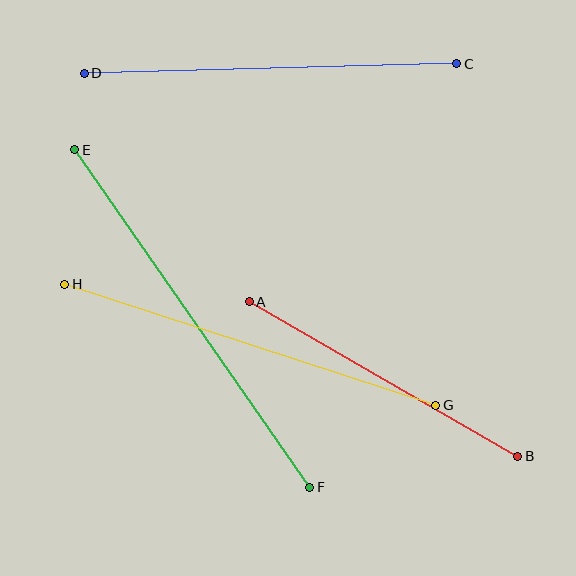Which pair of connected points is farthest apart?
Points E and F are farthest apart.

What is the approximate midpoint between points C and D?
The midpoint is at approximately (270, 68) pixels.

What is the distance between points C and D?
The distance is approximately 373 pixels.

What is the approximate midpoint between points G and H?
The midpoint is at approximately (250, 345) pixels.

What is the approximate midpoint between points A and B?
The midpoint is at approximately (384, 379) pixels.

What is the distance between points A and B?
The distance is approximately 310 pixels.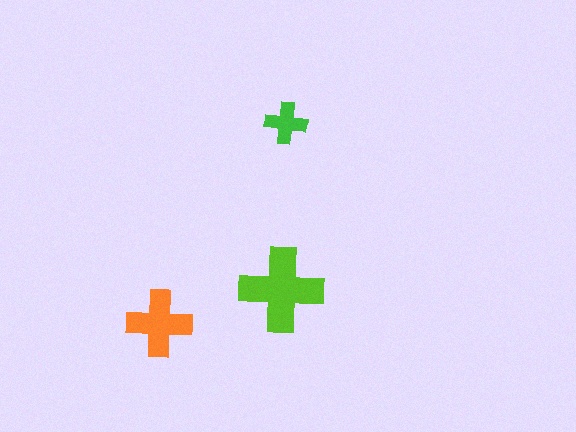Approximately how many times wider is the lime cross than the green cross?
About 2 times wider.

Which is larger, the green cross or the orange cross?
The orange one.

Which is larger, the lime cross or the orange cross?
The lime one.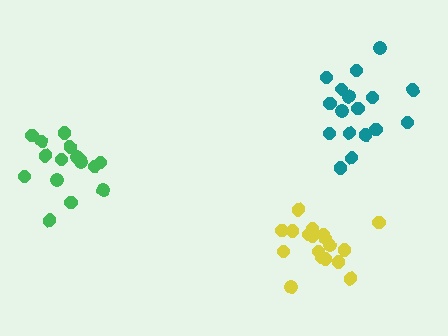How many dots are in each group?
Group 1: 16 dots, Group 2: 17 dots, Group 3: 18 dots (51 total).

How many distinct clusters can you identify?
There are 3 distinct clusters.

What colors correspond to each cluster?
The clusters are colored: green, teal, yellow.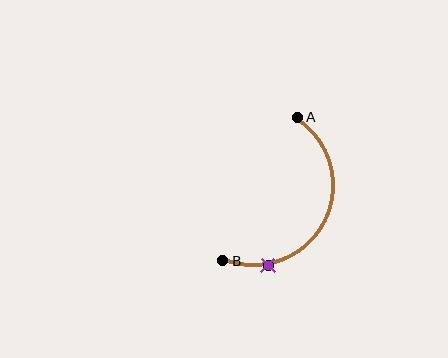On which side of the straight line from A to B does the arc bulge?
The arc bulges to the right of the straight line connecting A and B.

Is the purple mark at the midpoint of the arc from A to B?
No. The purple mark lies on the arc but is closer to endpoint B. The arc midpoint would be at the point on the curve equidistant along the arc from both A and B.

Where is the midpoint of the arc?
The arc midpoint is the point on the curve farthest from the straight line joining A and B. It sits to the right of that line.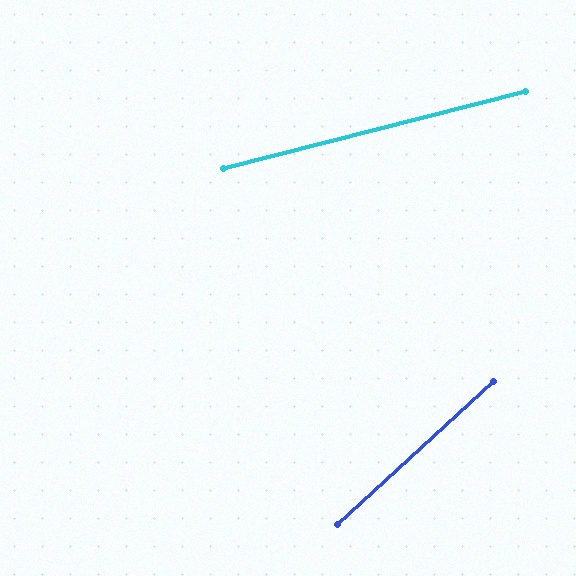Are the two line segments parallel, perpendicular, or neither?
Neither parallel nor perpendicular — they differ by about 28°.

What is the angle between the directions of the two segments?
Approximately 28 degrees.